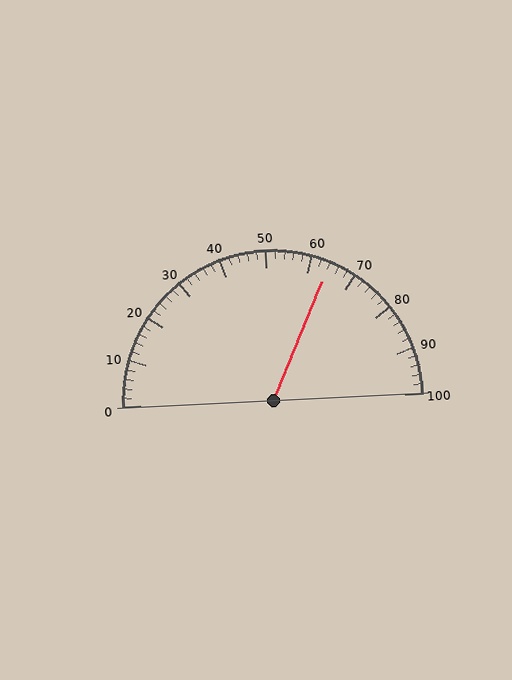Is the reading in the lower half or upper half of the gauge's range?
The reading is in the upper half of the range (0 to 100).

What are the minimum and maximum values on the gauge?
The gauge ranges from 0 to 100.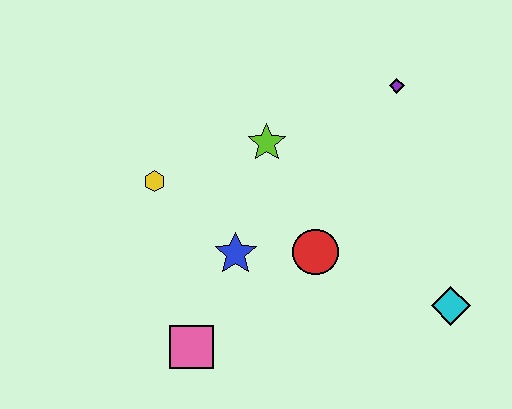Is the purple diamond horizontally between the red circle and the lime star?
No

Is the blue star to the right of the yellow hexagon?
Yes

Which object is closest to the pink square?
The blue star is closest to the pink square.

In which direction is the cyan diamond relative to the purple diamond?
The cyan diamond is below the purple diamond.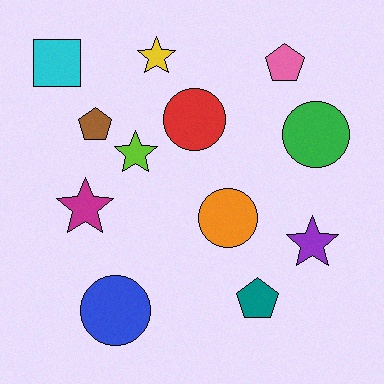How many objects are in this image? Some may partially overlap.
There are 12 objects.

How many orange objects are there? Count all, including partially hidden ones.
There is 1 orange object.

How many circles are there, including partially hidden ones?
There are 4 circles.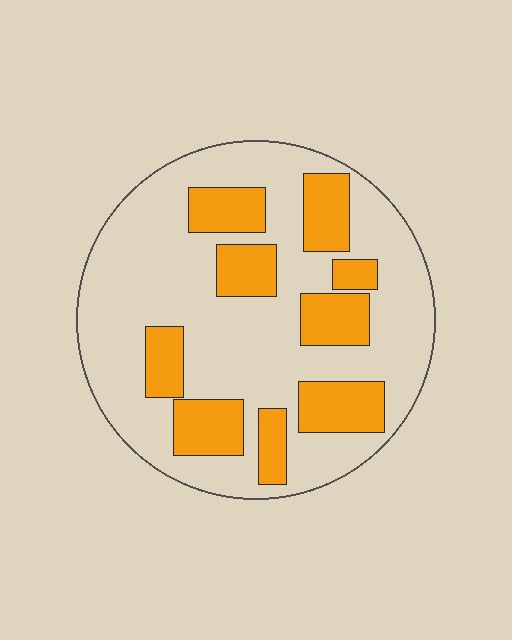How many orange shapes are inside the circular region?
9.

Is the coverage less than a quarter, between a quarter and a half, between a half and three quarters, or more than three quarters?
Between a quarter and a half.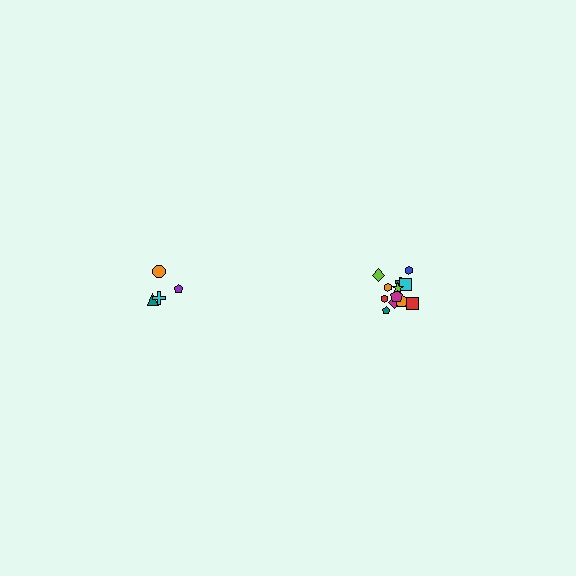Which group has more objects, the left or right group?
The right group.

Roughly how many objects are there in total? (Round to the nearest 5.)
Roughly 15 objects in total.